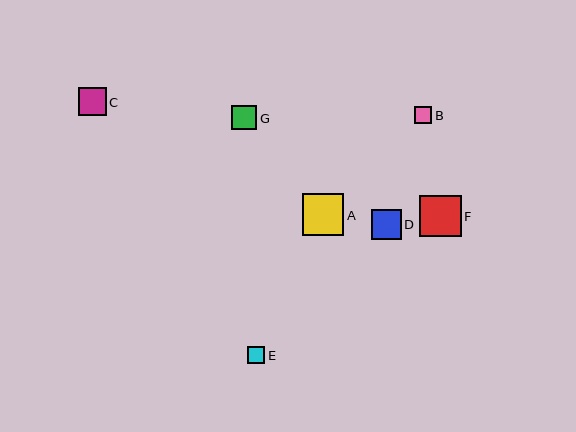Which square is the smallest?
Square B is the smallest with a size of approximately 17 pixels.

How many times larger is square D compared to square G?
Square D is approximately 1.2 times the size of square G.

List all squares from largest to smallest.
From largest to smallest: F, A, D, C, G, E, B.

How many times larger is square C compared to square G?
Square C is approximately 1.1 times the size of square G.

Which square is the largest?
Square F is the largest with a size of approximately 42 pixels.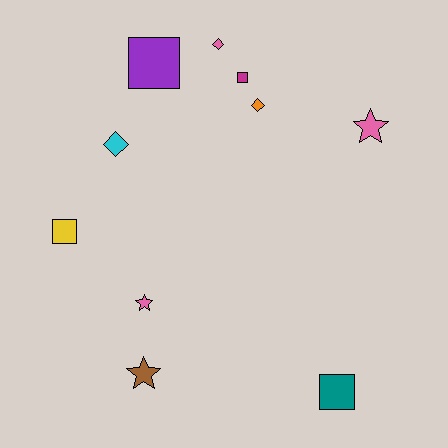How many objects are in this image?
There are 10 objects.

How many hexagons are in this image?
There are no hexagons.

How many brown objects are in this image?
There is 1 brown object.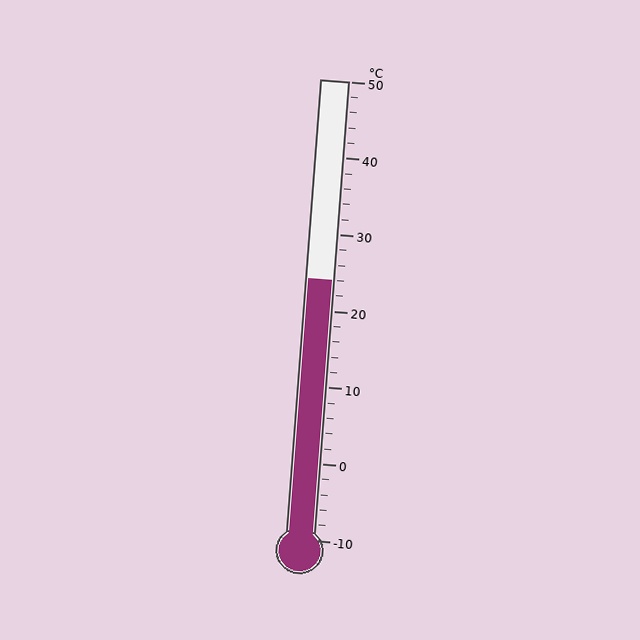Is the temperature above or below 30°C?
The temperature is below 30°C.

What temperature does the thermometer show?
The thermometer shows approximately 24°C.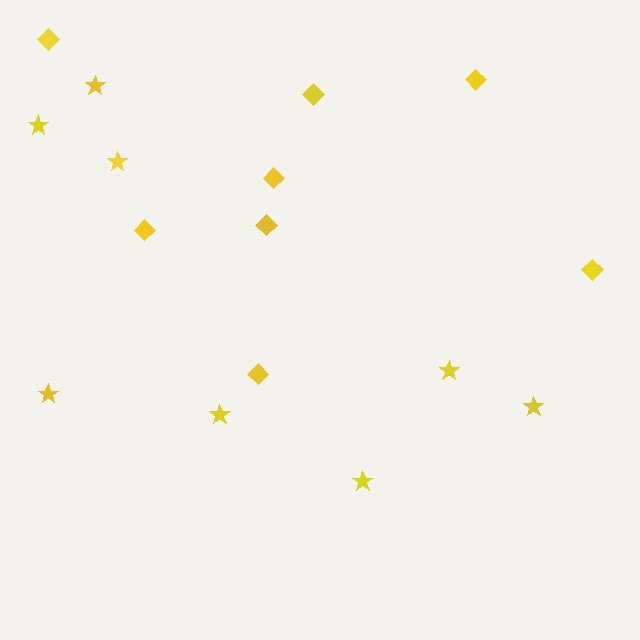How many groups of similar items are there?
There are 2 groups: one group of diamonds (8) and one group of stars (8).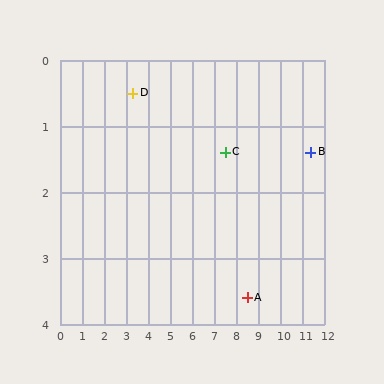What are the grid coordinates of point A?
Point A is at approximately (8.5, 3.6).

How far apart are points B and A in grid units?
Points B and A are about 3.6 grid units apart.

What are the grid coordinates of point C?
Point C is at approximately (7.5, 1.4).